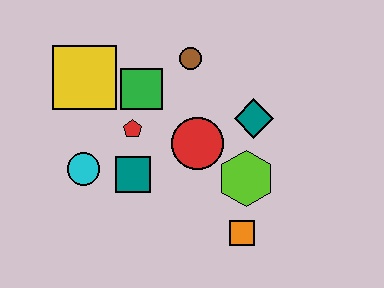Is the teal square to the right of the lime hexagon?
No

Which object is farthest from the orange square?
The yellow square is farthest from the orange square.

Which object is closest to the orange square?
The lime hexagon is closest to the orange square.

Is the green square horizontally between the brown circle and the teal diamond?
No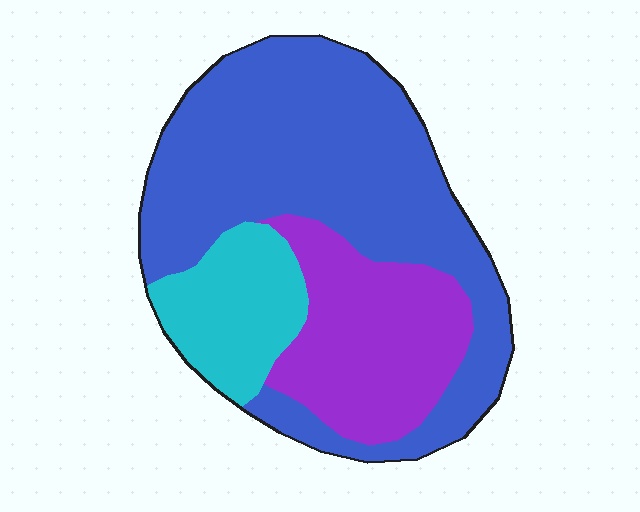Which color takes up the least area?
Cyan, at roughly 15%.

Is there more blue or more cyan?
Blue.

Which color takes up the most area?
Blue, at roughly 60%.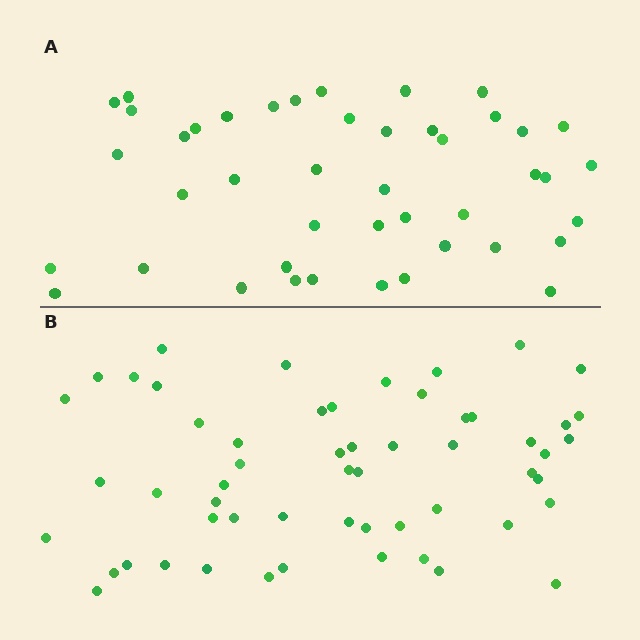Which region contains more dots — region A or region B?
Region B (the bottom region) has more dots.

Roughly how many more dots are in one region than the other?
Region B has roughly 12 or so more dots than region A.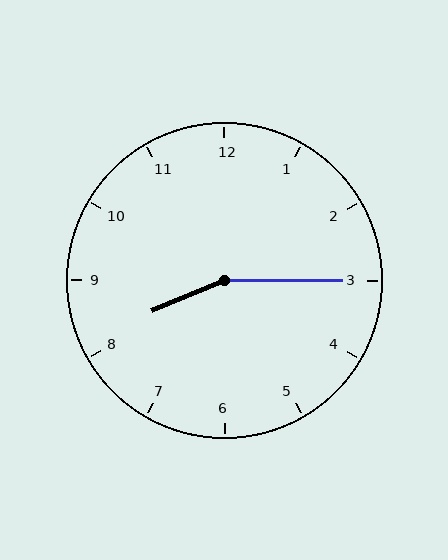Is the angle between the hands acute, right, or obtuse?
It is obtuse.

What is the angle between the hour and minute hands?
Approximately 158 degrees.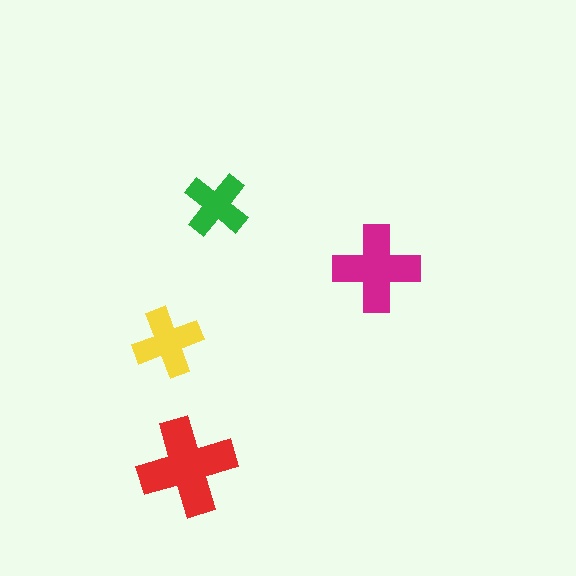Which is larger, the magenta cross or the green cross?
The magenta one.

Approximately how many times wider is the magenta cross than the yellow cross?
About 1.5 times wider.